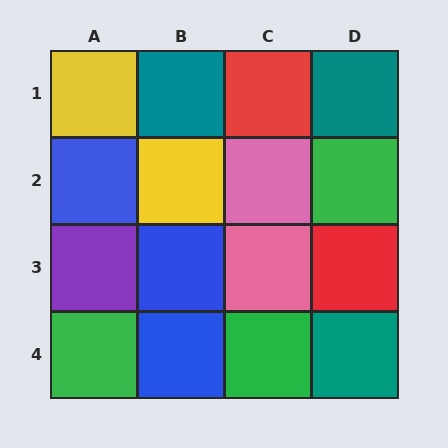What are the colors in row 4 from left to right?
Green, blue, green, teal.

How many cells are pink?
2 cells are pink.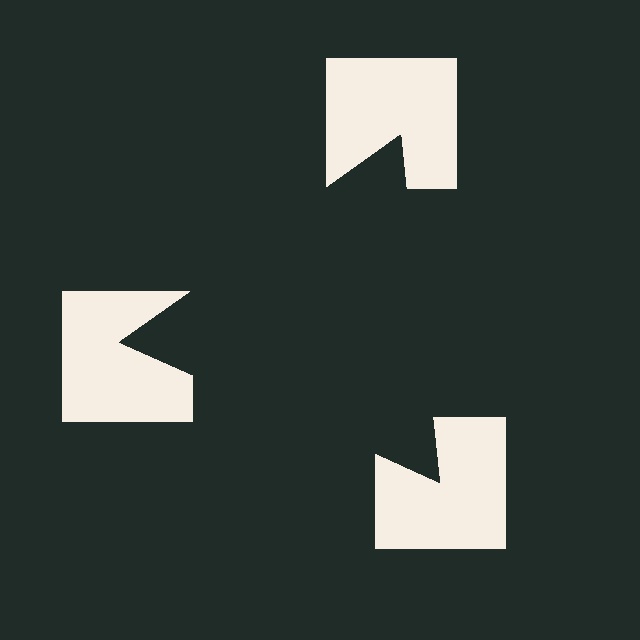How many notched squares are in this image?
There are 3 — one at each vertex of the illusory triangle.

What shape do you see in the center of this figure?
An illusory triangle — its edges are inferred from the aligned wedge cuts in the notched squares, not physically drawn.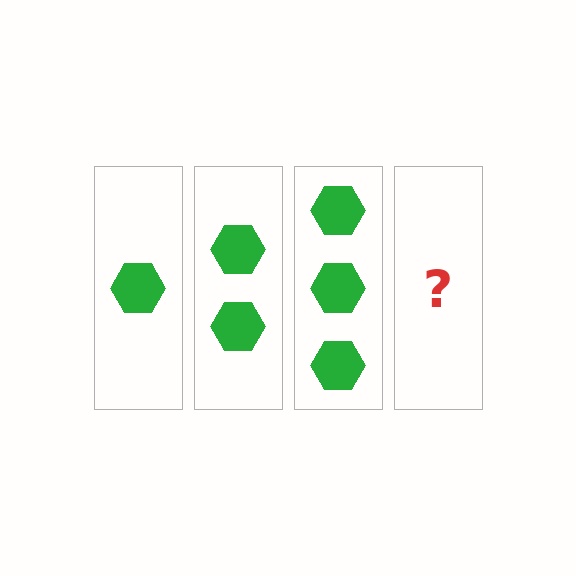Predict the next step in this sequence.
The next step is 4 hexagons.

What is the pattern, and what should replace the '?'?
The pattern is that each step adds one more hexagon. The '?' should be 4 hexagons.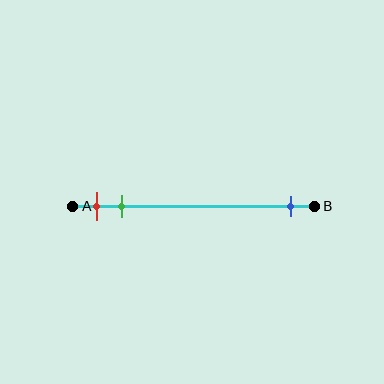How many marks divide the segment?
There are 3 marks dividing the segment.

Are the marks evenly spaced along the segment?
No, the marks are not evenly spaced.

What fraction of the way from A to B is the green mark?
The green mark is approximately 20% (0.2) of the way from A to B.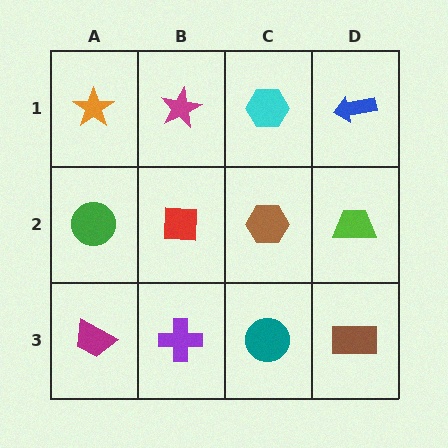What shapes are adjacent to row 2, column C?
A cyan hexagon (row 1, column C), a teal circle (row 3, column C), a red square (row 2, column B), a lime trapezoid (row 2, column D).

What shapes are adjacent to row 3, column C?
A brown hexagon (row 2, column C), a purple cross (row 3, column B), a brown rectangle (row 3, column D).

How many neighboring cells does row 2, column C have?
4.